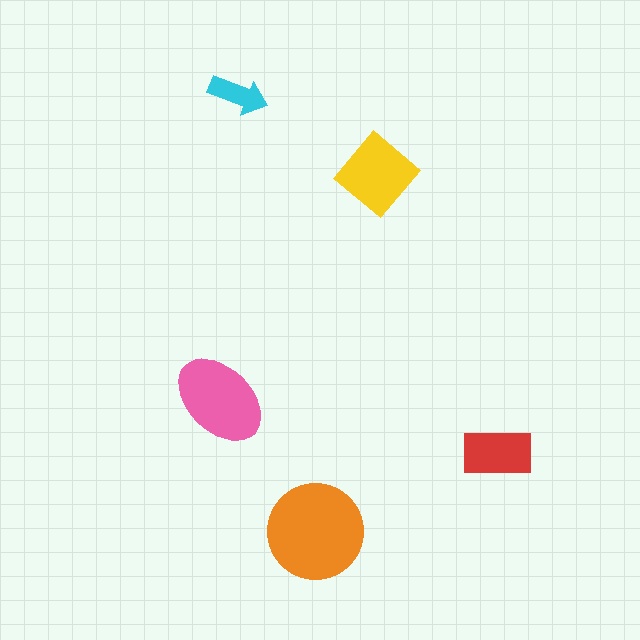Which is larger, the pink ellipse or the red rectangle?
The pink ellipse.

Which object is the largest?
The orange circle.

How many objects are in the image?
There are 5 objects in the image.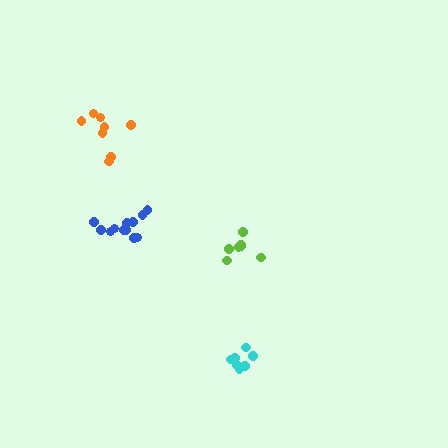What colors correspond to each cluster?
The clusters are colored: orange, lime, cyan, blue.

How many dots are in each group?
Group 1: 8 dots, Group 2: 7 dots, Group 3: 7 dots, Group 4: 12 dots (34 total).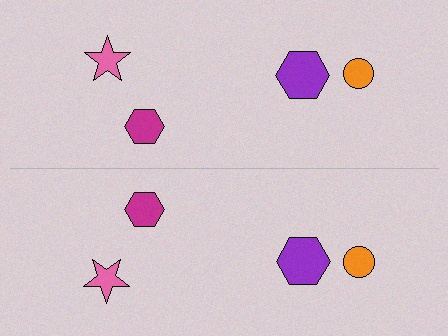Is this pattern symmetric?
Yes, this pattern has bilateral (reflection) symmetry.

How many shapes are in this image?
There are 8 shapes in this image.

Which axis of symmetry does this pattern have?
The pattern has a horizontal axis of symmetry running through the center of the image.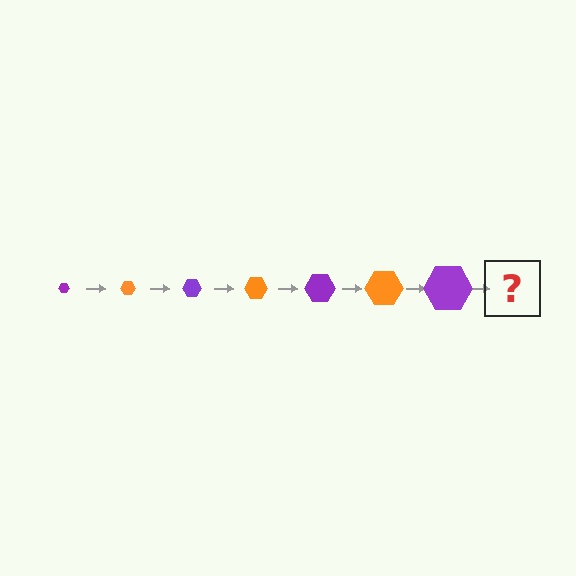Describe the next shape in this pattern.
It should be an orange hexagon, larger than the previous one.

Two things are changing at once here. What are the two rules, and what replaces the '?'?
The two rules are that the hexagon grows larger each step and the color cycles through purple and orange. The '?' should be an orange hexagon, larger than the previous one.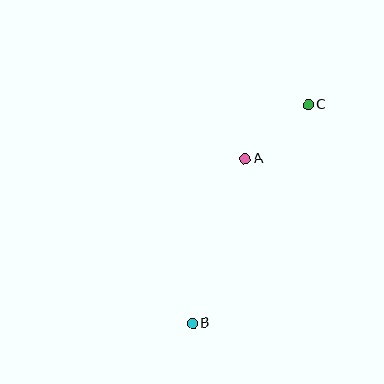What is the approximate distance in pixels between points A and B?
The distance between A and B is approximately 173 pixels.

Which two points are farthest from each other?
Points B and C are farthest from each other.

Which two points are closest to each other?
Points A and C are closest to each other.